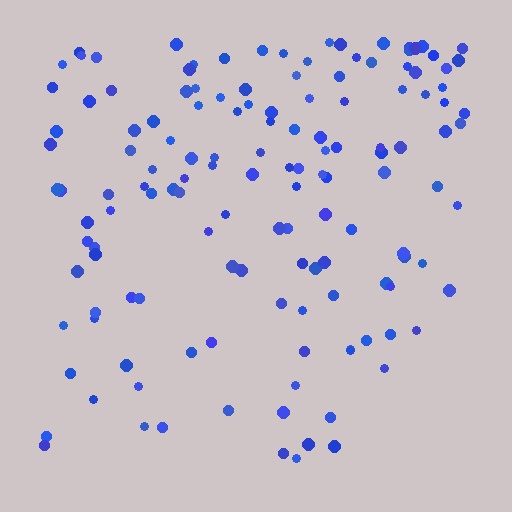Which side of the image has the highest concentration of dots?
The top.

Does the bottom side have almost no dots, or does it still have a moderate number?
Still a moderate number, just noticeably fewer than the top.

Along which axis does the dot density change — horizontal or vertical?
Vertical.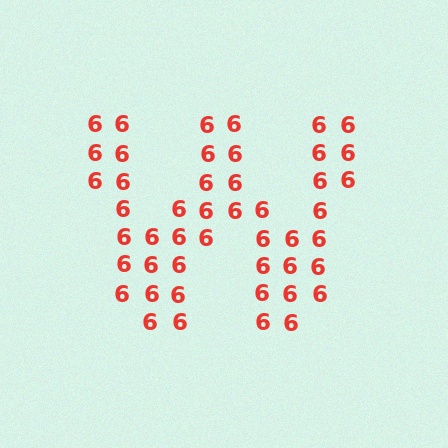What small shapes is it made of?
It is made of small digit 6's.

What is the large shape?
The large shape is the letter W.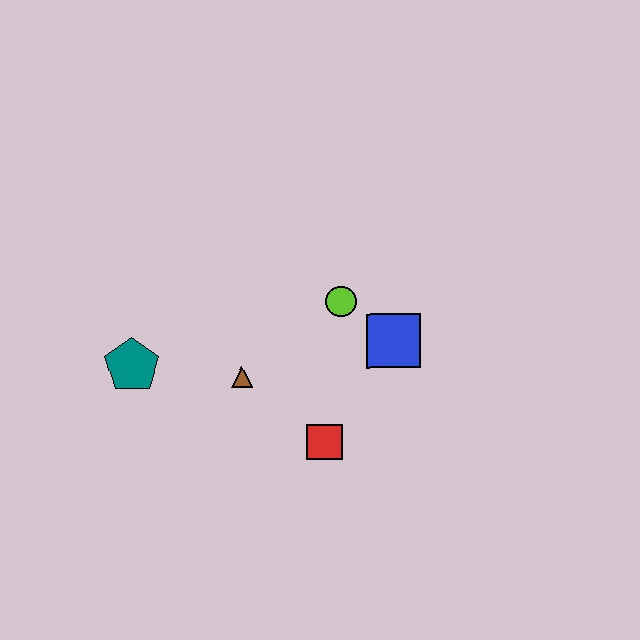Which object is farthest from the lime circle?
The teal pentagon is farthest from the lime circle.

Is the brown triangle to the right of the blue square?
No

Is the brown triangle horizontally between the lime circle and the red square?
No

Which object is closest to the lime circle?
The blue square is closest to the lime circle.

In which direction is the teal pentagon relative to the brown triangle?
The teal pentagon is to the left of the brown triangle.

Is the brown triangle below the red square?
No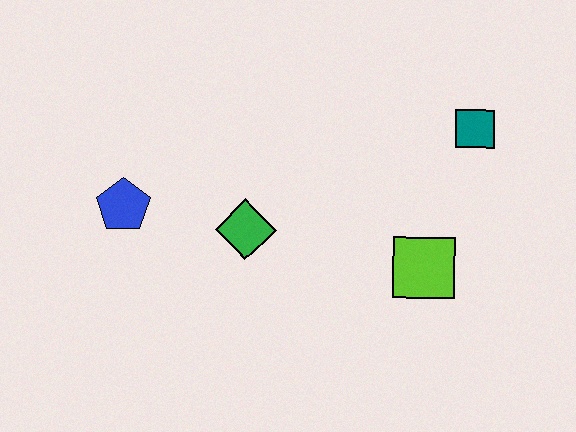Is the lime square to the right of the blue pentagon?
Yes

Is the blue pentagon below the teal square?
Yes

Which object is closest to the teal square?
The lime square is closest to the teal square.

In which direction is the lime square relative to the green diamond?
The lime square is to the right of the green diamond.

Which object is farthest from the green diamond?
The teal square is farthest from the green diamond.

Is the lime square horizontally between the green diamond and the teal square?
Yes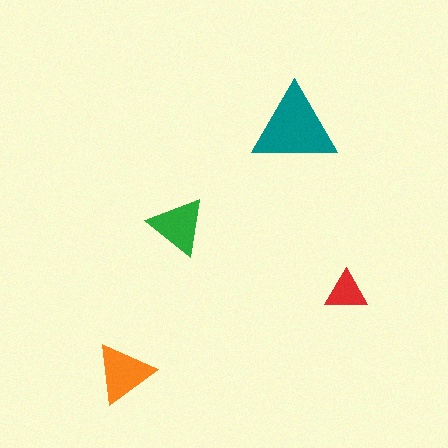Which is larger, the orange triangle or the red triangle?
The orange one.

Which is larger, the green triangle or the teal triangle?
The teal one.